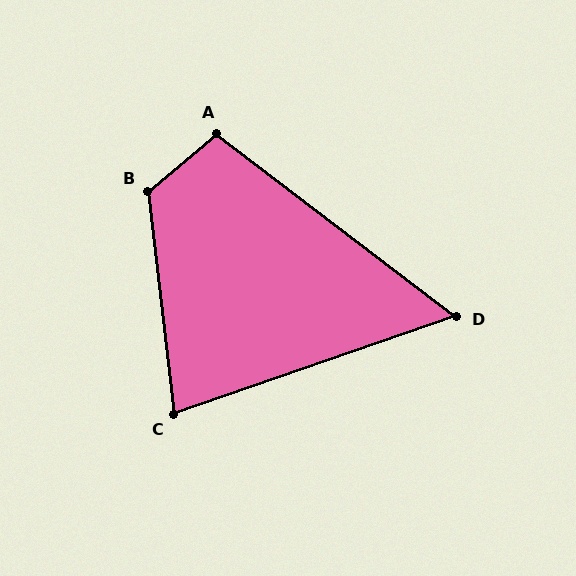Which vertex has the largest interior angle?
B, at approximately 124 degrees.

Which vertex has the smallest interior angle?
D, at approximately 56 degrees.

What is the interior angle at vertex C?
Approximately 78 degrees (acute).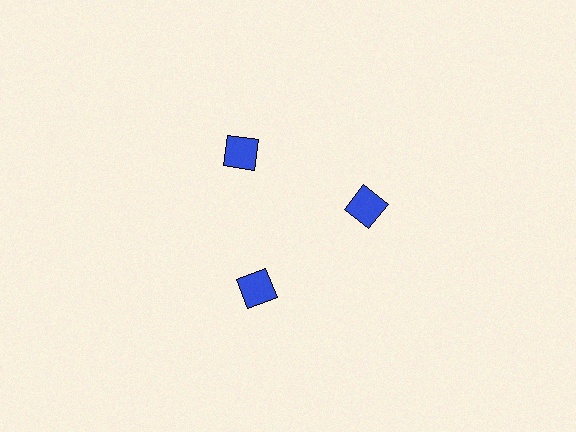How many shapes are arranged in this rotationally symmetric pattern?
There are 3 shapes, arranged in 3 groups of 1.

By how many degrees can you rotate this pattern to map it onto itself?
The pattern maps onto itself every 120 degrees of rotation.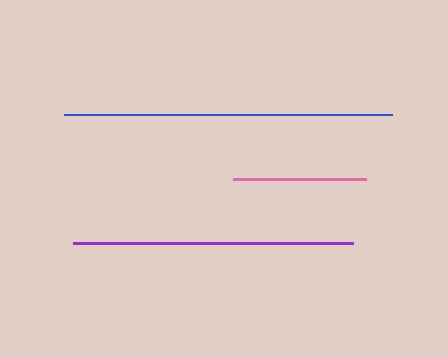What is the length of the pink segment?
The pink segment is approximately 133 pixels long.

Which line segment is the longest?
The blue line is the longest at approximately 328 pixels.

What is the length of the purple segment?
The purple segment is approximately 280 pixels long.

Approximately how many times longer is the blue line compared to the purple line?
The blue line is approximately 1.2 times the length of the purple line.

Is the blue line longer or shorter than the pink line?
The blue line is longer than the pink line.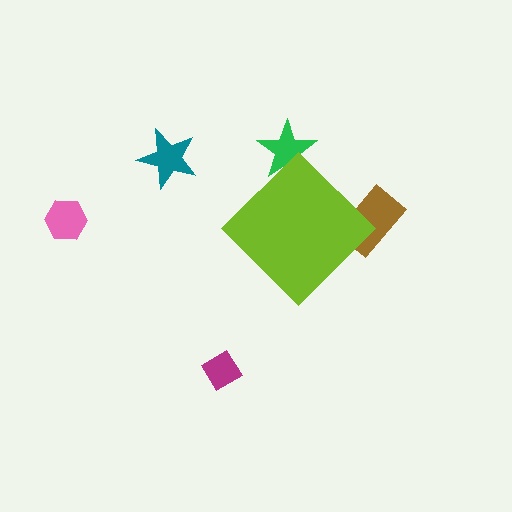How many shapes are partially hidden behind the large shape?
2 shapes are partially hidden.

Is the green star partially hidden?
Yes, the green star is partially hidden behind the lime diamond.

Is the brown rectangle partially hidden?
Yes, the brown rectangle is partially hidden behind the lime diamond.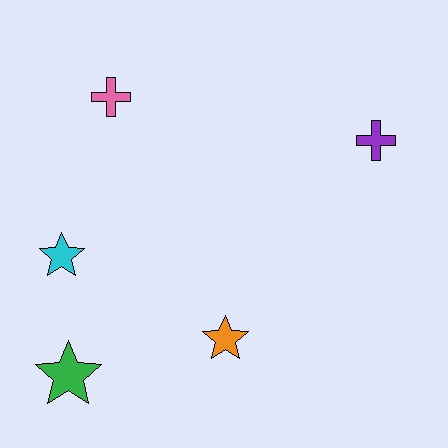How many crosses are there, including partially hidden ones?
There are 2 crosses.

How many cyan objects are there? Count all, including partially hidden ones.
There is 1 cyan object.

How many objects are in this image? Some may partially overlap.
There are 5 objects.